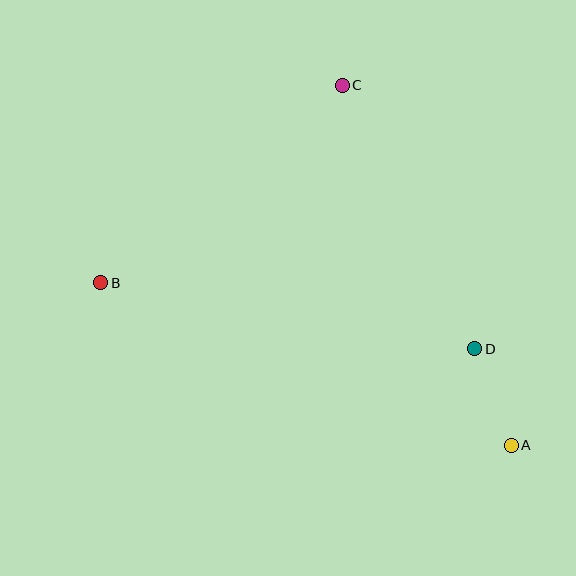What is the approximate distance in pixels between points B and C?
The distance between B and C is approximately 312 pixels.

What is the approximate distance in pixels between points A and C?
The distance between A and C is approximately 398 pixels.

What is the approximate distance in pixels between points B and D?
The distance between B and D is approximately 380 pixels.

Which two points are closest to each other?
Points A and D are closest to each other.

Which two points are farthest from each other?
Points A and B are farthest from each other.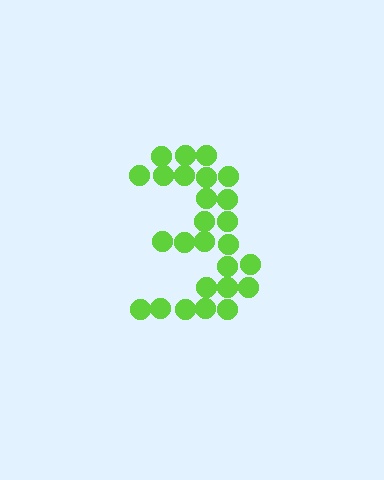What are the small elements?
The small elements are circles.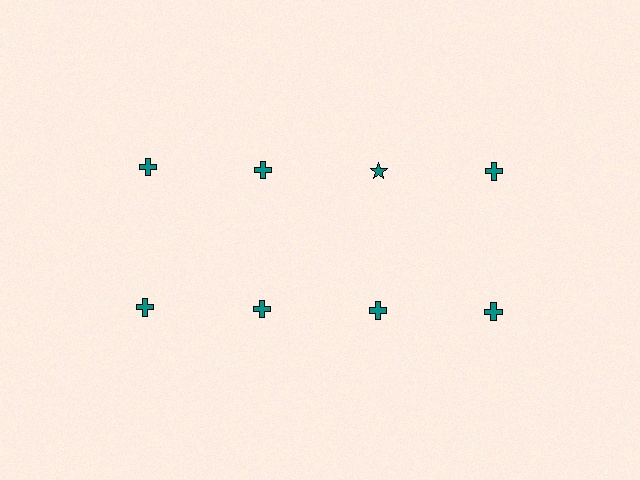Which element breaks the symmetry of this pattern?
The teal star in the top row, center column breaks the symmetry. All other shapes are teal crosses.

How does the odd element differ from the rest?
It has a different shape: star instead of cross.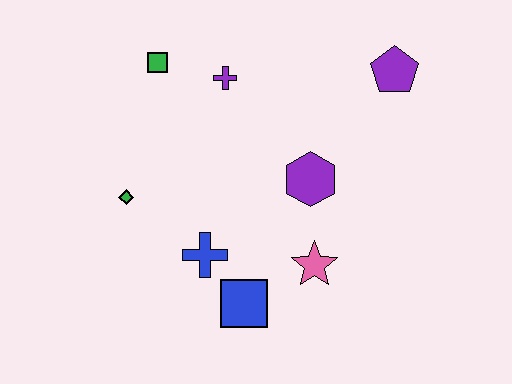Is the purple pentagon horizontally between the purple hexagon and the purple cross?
No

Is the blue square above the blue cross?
No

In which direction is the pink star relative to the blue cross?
The pink star is to the right of the blue cross.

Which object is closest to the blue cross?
The blue square is closest to the blue cross.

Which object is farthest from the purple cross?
The blue square is farthest from the purple cross.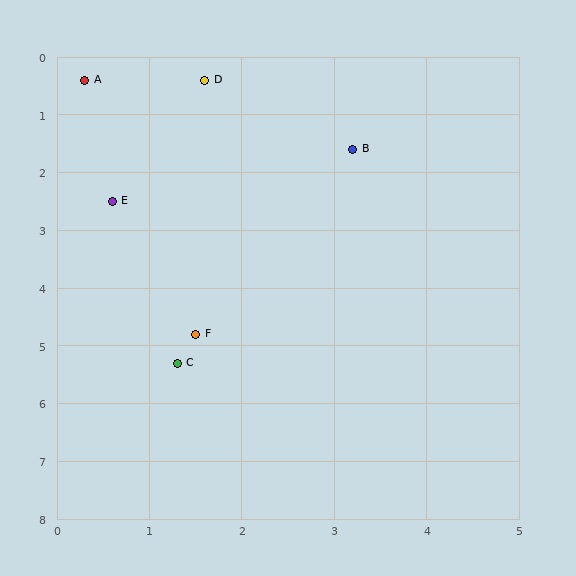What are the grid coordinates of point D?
Point D is at approximately (1.6, 0.4).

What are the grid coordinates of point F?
Point F is at approximately (1.5, 4.8).